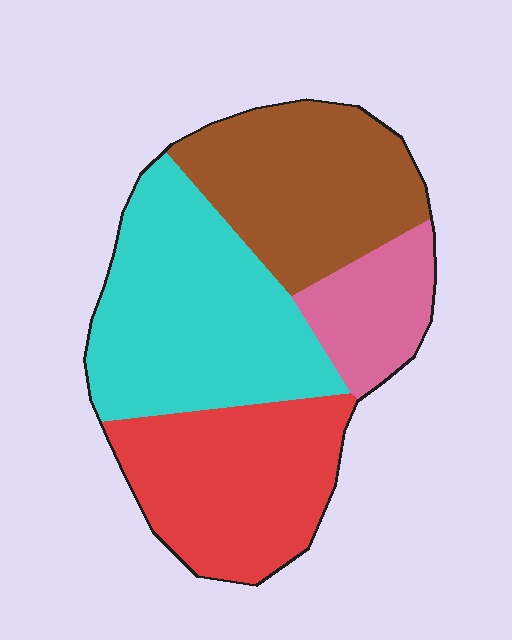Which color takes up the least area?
Pink, at roughly 10%.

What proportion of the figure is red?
Red covers around 25% of the figure.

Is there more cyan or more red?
Cyan.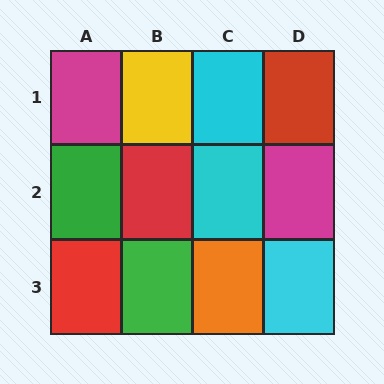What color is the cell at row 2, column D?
Magenta.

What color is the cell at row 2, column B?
Red.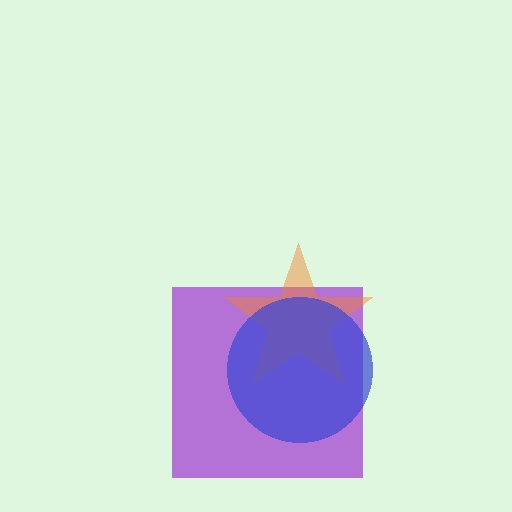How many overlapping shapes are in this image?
There are 3 overlapping shapes in the image.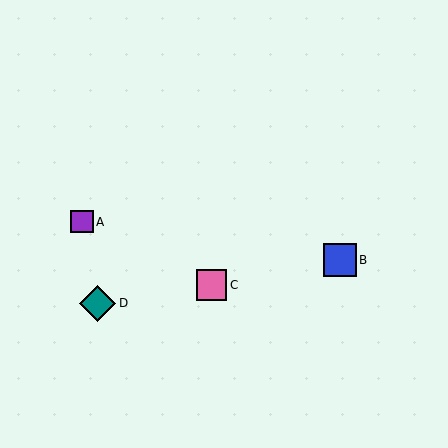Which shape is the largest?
The teal diamond (labeled D) is the largest.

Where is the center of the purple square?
The center of the purple square is at (82, 222).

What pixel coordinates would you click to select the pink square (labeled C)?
Click at (212, 285) to select the pink square C.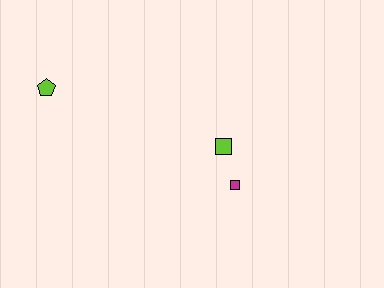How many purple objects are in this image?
There are no purple objects.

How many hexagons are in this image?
There are no hexagons.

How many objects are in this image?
There are 3 objects.